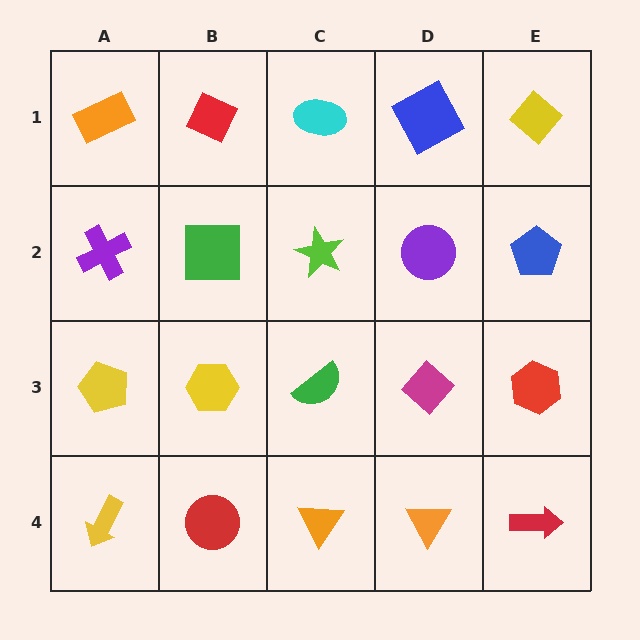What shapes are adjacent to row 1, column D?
A purple circle (row 2, column D), a cyan ellipse (row 1, column C), a yellow diamond (row 1, column E).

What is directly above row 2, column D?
A blue square.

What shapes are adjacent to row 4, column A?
A yellow pentagon (row 3, column A), a red circle (row 4, column B).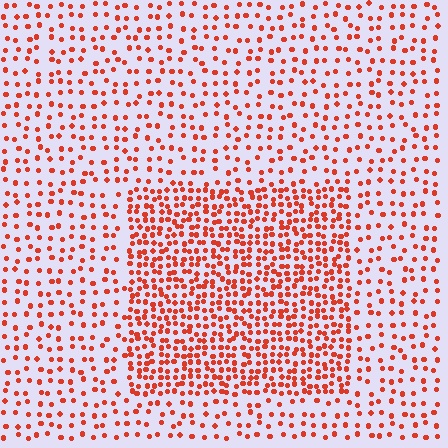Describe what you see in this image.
The image contains small red elements arranged at two different densities. A rectangle-shaped region is visible where the elements are more densely packed than the surrounding area.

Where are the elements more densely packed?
The elements are more densely packed inside the rectangle boundary.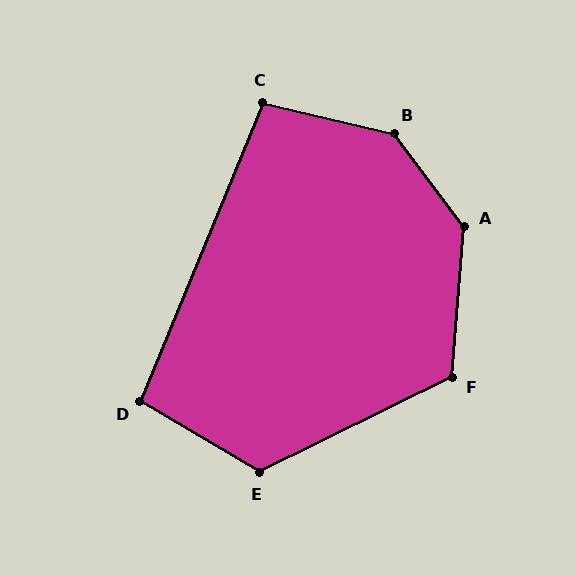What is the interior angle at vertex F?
Approximately 121 degrees (obtuse).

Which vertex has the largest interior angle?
B, at approximately 141 degrees.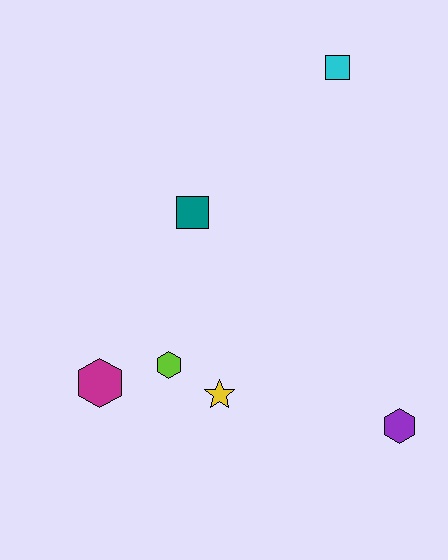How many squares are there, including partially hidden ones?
There are 2 squares.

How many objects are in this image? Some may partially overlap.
There are 6 objects.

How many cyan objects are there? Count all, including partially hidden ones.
There is 1 cyan object.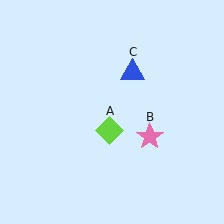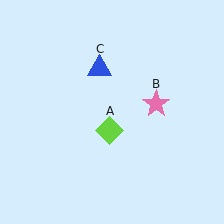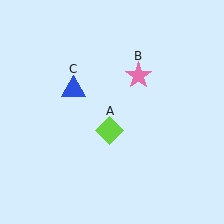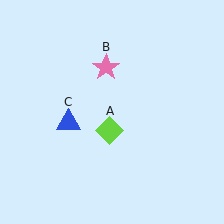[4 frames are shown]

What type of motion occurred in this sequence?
The pink star (object B), blue triangle (object C) rotated counterclockwise around the center of the scene.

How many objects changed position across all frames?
2 objects changed position: pink star (object B), blue triangle (object C).